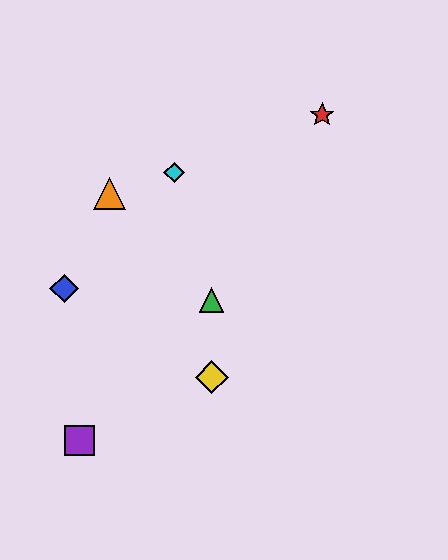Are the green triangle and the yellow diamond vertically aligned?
Yes, both are at x≈212.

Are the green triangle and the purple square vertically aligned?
No, the green triangle is at x≈212 and the purple square is at x≈79.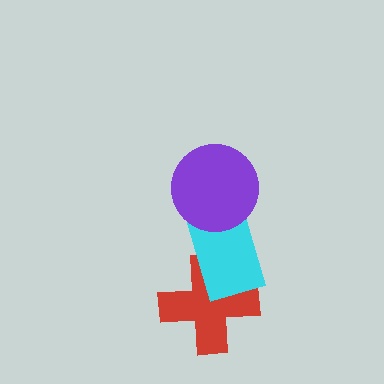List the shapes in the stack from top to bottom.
From top to bottom: the purple circle, the cyan rectangle, the red cross.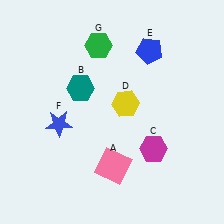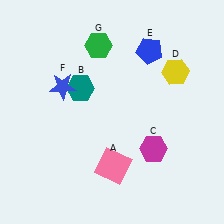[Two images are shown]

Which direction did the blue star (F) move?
The blue star (F) moved up.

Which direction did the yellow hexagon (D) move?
The yellow hexagon (D) moved right.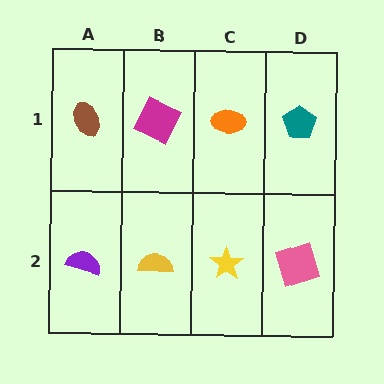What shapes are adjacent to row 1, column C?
A yellow star (row 2, column C), a magenta square (row 1, column B), a teal pentagon (row 1, column D).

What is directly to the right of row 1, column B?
An orange ellipse.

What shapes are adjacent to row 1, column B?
A yellow semicircle (row 2, column B), a brown ellipse (row 1, column A), an orange ellipse (row 1, column C).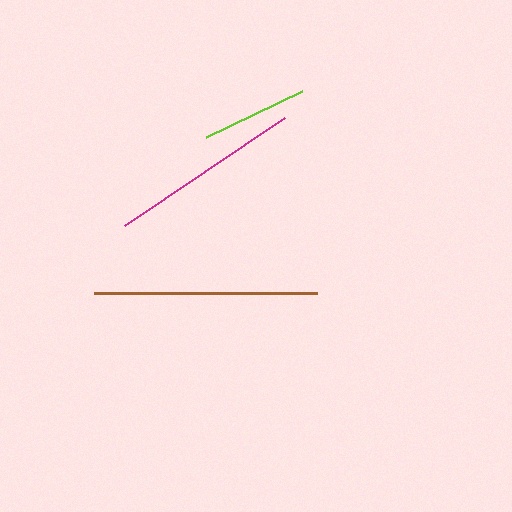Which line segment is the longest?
The brown line is the longest at approximately 223 pixels.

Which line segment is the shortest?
The lime line is the shortest at approximately 107 pixels.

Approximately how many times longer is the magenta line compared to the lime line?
The magenta line is approximately 1.8 times the length of the lime line.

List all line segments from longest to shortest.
From longest to shortest: brown, magenta, lime.